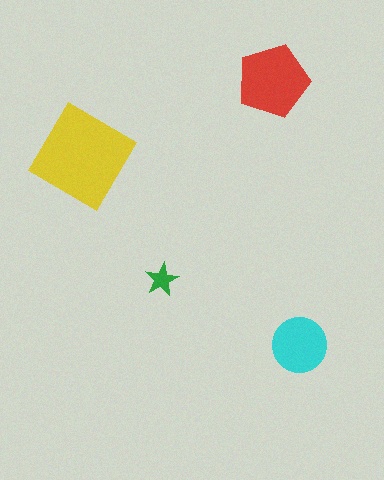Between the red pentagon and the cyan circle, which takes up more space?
The red pentagon.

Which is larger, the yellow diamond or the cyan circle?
The yellow diamond.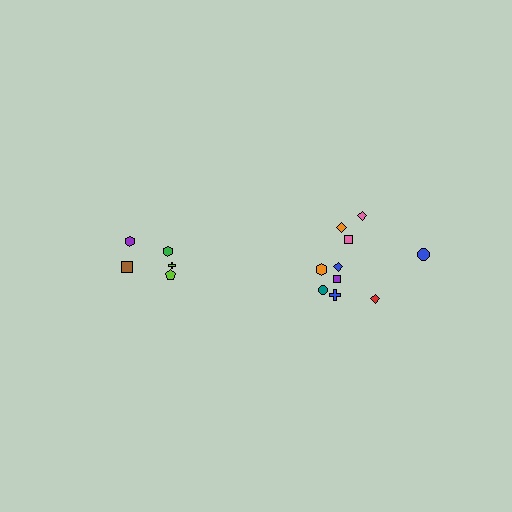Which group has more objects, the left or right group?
The right group.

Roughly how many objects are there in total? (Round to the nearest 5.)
Roughly 15 objects in total.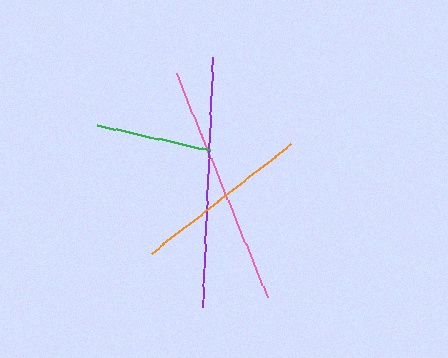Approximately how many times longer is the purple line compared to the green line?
The purple line is approximately 2.1 times the length of the green line.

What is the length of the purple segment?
The purple segment is approximately 249 pixels long.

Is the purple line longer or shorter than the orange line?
The purple line is longer than the orange line.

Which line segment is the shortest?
The green line is the shortest at approximately 117 pixels.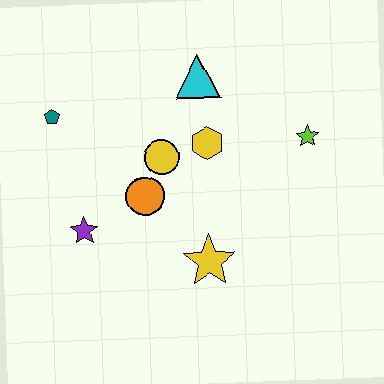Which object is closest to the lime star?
The yellow hexagon is closest to the lime star.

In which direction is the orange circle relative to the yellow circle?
The orange circle is below the yellow circle.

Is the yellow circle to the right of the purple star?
Yes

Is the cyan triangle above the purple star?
Yes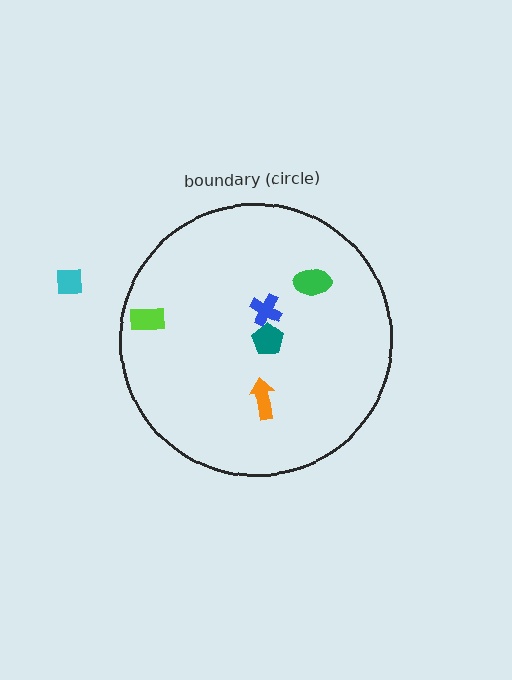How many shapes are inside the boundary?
5 inside, 1 outside.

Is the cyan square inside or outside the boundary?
Outside.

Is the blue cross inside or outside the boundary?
Inside.